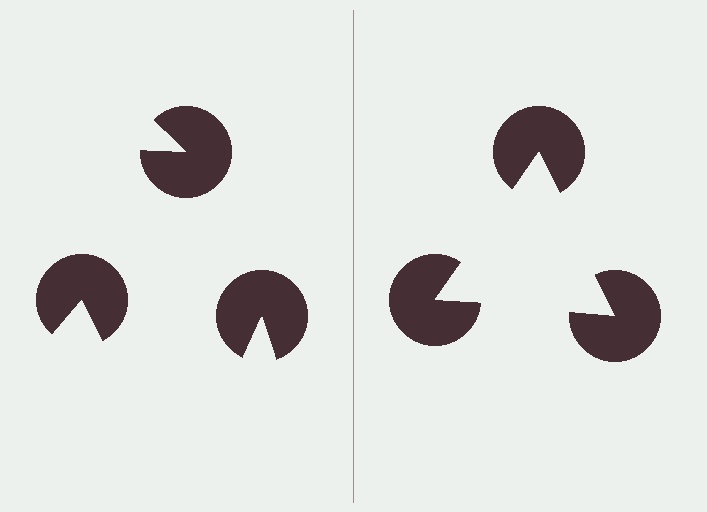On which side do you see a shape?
An illusory triangle appears on the right side. On the left side the wedge cuts are rotated, so no coherent shape forms.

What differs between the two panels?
The pac-man discs are positioned identically on both sides; only the wedge orientations differ. On the right they align to a triangle; on the left they are misaligned.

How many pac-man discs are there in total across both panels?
6 — 3 on each side.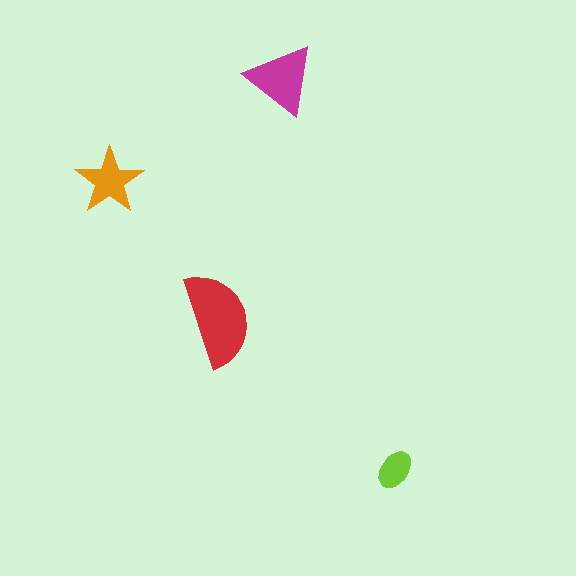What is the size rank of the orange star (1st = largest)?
3rd.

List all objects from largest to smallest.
The red semicircle, the magenta triangle, the orange star, the lime ellipse.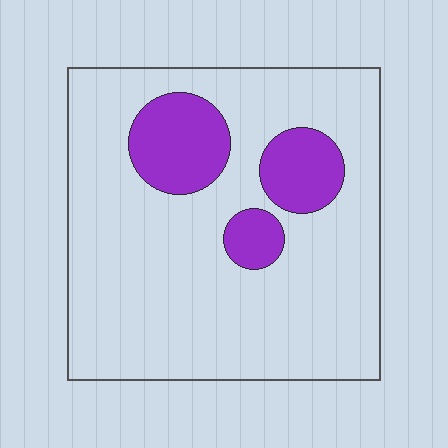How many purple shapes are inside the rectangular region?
3.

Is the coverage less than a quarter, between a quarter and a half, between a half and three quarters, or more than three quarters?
Less than a quarter.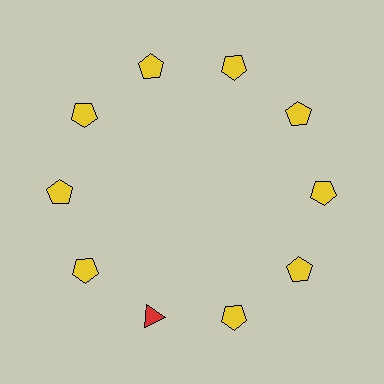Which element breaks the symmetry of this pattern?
The red triangle at roughly the 7 o'clock position breaks the symmetry. All other shapes are yellow pentagons.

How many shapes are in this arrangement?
There are 10 shapes arranged in a ring pattern.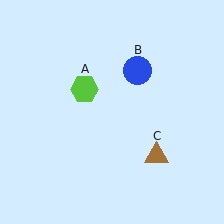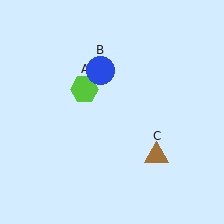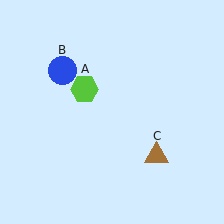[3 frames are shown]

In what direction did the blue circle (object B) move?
The blue circle (object B) moved left.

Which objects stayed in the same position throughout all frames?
Lime hexagon (object A) and brown triangle (object C) remained stationary.